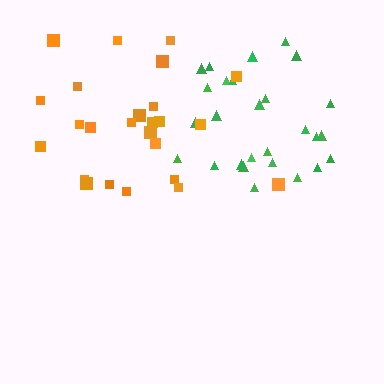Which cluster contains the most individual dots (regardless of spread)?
Green (27).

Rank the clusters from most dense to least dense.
green, orange.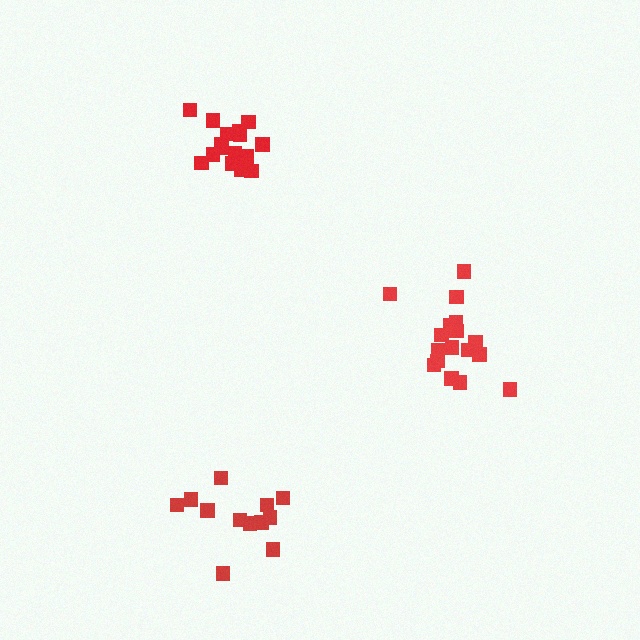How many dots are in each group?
Group 1: 16 dots, Group 2: 17 dots, Group 3: 12 dots (45 total).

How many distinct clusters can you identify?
There are 3 distinct clusters.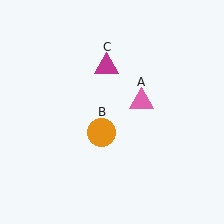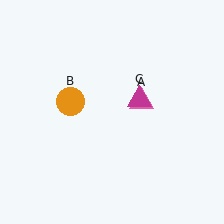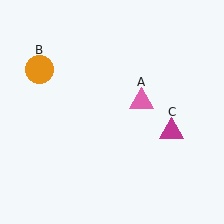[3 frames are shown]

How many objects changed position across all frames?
2 objects changed position: orange circle (object B), magenta triangle (object C).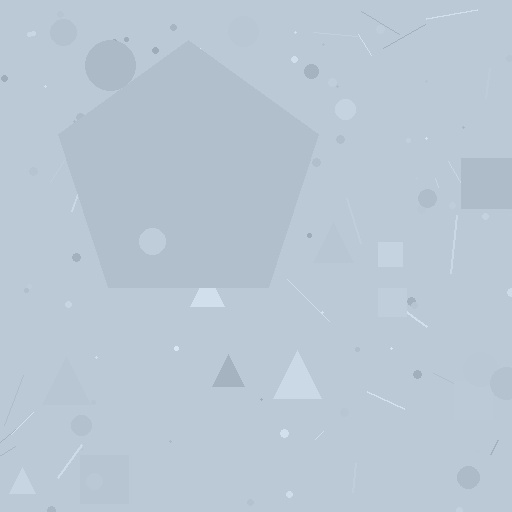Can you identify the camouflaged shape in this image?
The camouflaged shape is a pentagon.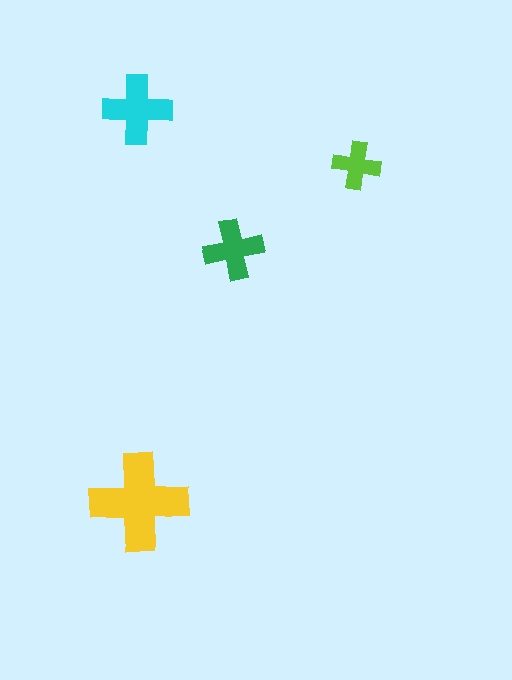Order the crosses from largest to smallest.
the yellow one, the cyan one, the green one, the lime one.